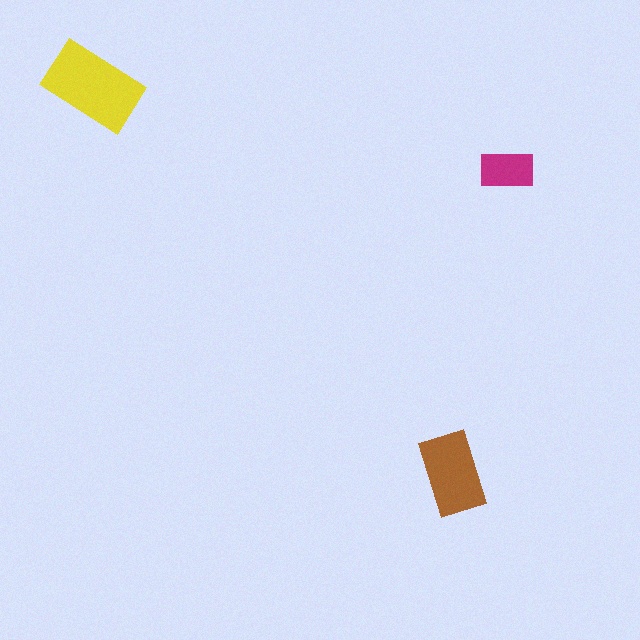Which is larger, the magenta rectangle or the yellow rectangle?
The yellow one.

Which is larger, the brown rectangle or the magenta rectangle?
The brown one.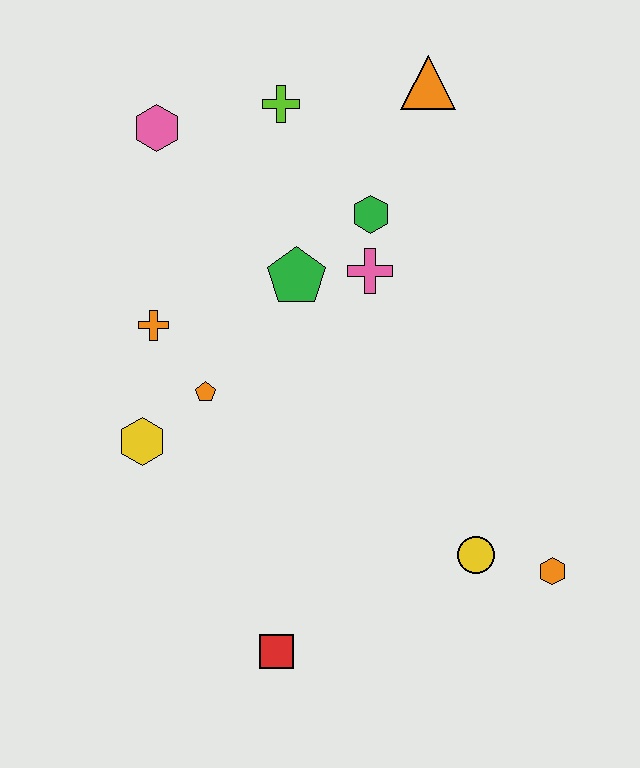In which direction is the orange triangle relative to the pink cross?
The orange triangle is above the pink cross.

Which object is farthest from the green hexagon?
The red square is farthest from the green hexagon.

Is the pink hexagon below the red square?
No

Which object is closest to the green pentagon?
The pink cross is closest to the green pentagon.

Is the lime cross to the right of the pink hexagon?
Yes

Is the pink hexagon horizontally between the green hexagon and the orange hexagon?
No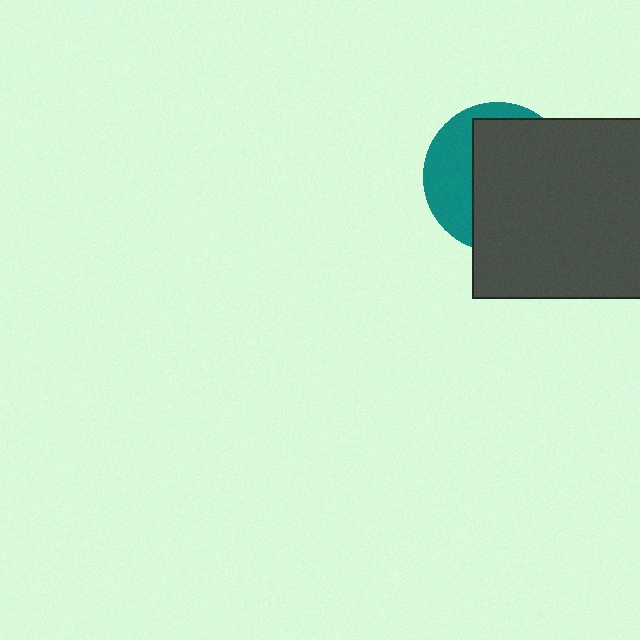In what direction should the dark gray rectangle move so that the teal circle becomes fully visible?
The dark gray rectangle should move right. That is the shortest direction to clear the overlap and leave the teal circle fully visible.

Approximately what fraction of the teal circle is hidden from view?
Roughly 67% of the teal circle is hidden behind the dark gray rectangle.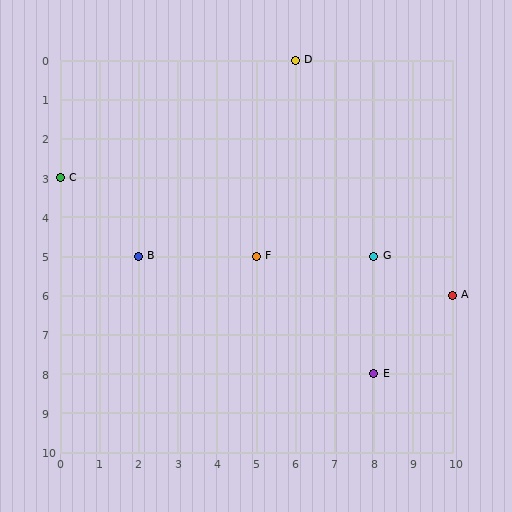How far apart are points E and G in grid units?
Points E and G are 3 rows apart.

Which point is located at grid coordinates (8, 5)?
Point G is at (8, 5).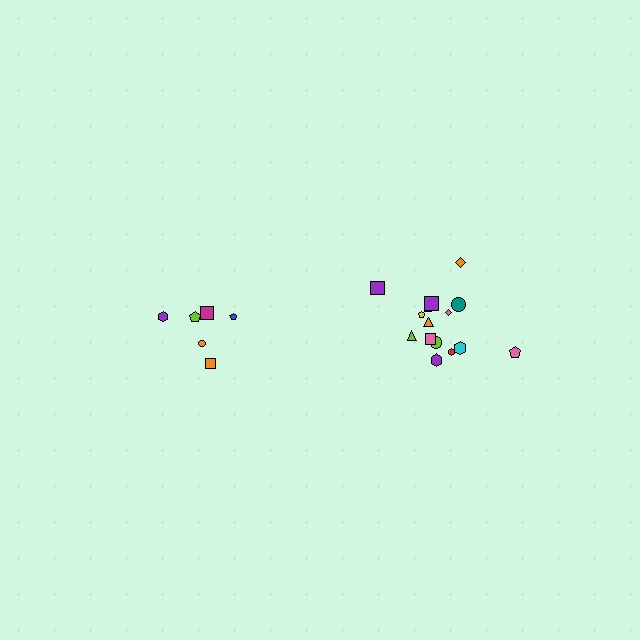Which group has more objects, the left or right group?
The right group.